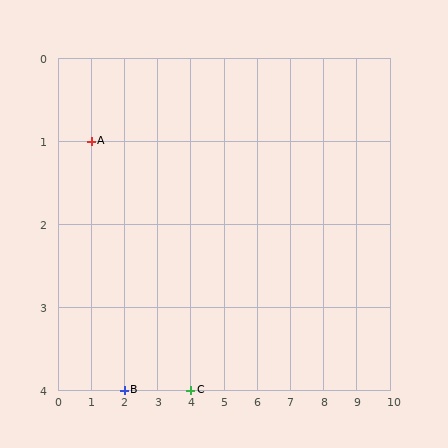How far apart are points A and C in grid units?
Points A and C are 3 columns and 3 rows apart (about 4.2 grid units diagonally).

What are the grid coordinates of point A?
Point A is at grid coordinates (1, 1).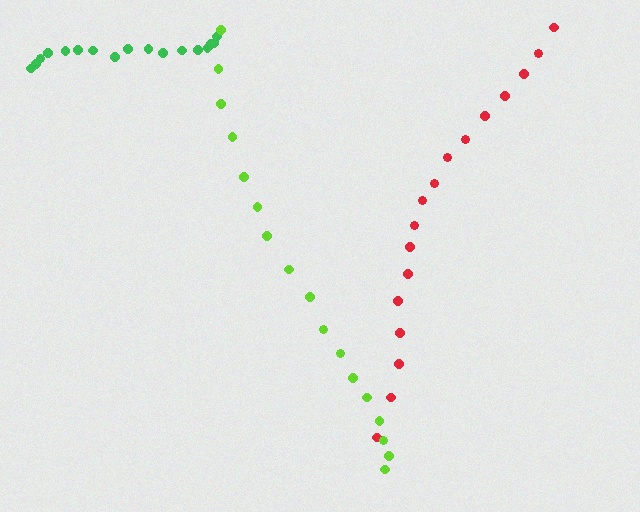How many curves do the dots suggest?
There are 3 distinct paths.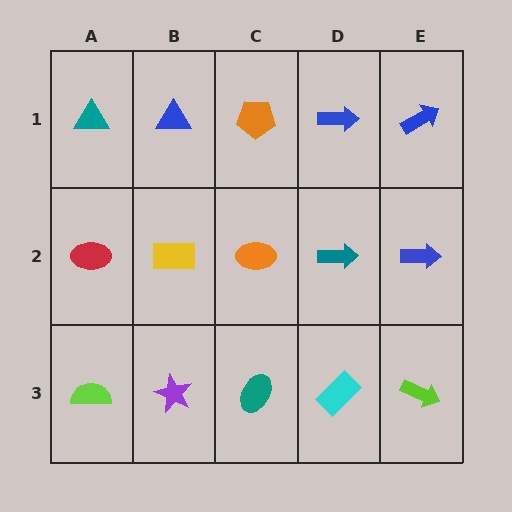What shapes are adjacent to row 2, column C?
An orange pentagon (row 1, column C), a teal ellipse (row 3, column C), a yellow rectangle (row 2, column B), a teal arrow (row 2, column D).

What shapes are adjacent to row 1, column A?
A red ellipse (row 2, column A), a blue triangle (row 1, column B).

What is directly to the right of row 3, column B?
A teal ellipse.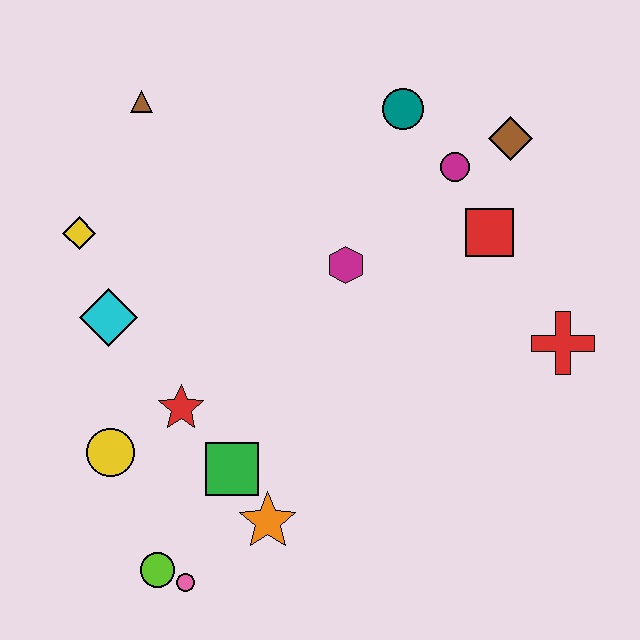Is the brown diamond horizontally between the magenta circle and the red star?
No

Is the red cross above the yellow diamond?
No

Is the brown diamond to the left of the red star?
No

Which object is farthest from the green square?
The brown diamond is farthest from the green square.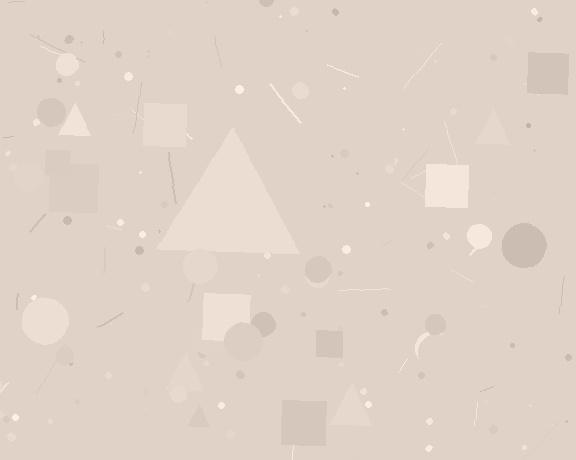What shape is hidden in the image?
A triangle is hidden in the image.